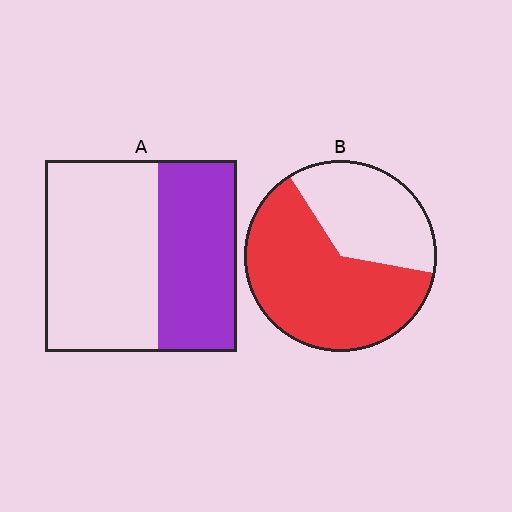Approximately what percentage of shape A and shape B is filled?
A is approximately 40% and B is approximately 65%.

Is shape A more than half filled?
No.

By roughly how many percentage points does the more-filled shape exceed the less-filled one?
By roughly 20 percentage points (B over A).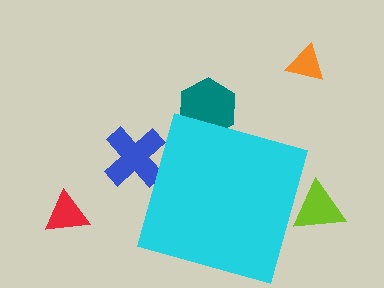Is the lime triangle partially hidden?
Yes, the lime triangle is partially hidden behind the cyan diamond.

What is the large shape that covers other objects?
A cyan diamond.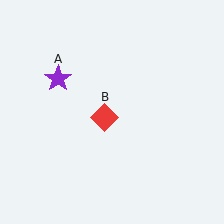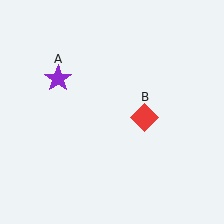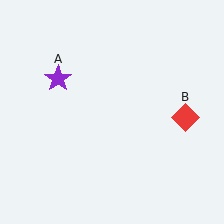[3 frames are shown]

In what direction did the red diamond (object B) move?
The red diamond (object B) moved right.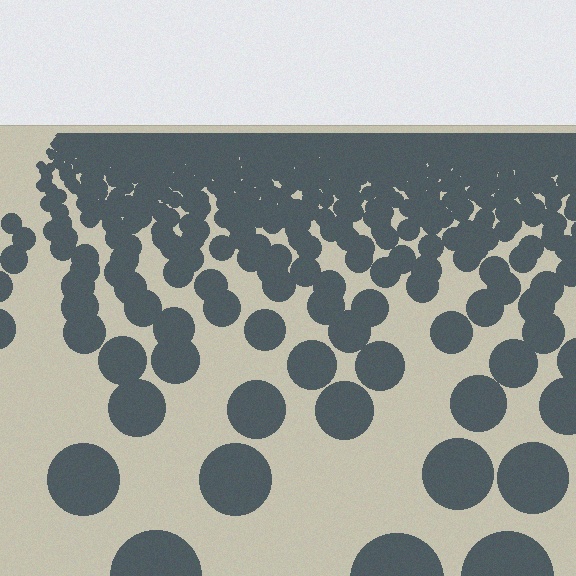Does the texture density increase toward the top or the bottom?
Density increases toward the top.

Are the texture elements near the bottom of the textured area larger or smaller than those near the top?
Larger. Near the bottom, elements are closer to the viewer and appear at a bigger on-screen size.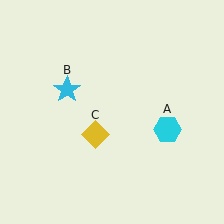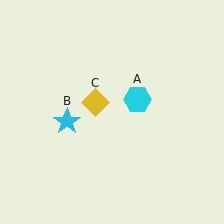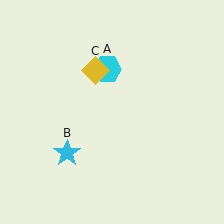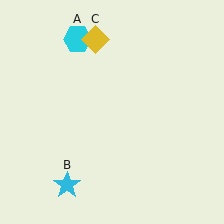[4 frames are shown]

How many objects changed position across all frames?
3 objects changed position: cyan hexagon (object A), cyan star (object B), yellow diamond (object C).